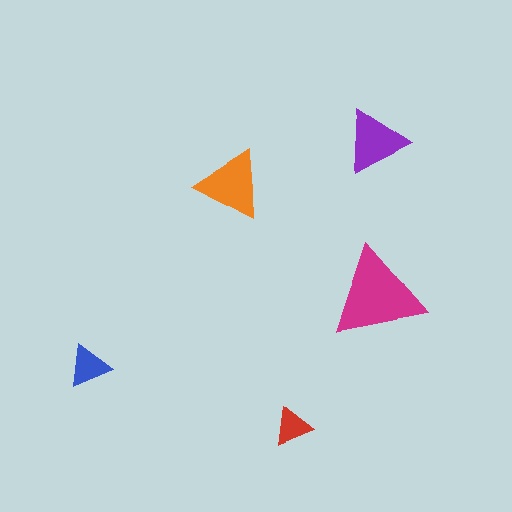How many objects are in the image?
There are 5 objects in the image.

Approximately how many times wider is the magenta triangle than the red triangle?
About 2.5 times wider.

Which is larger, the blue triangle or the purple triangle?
The purple one.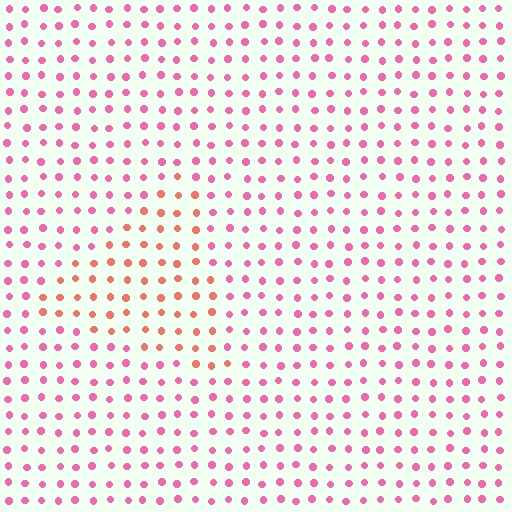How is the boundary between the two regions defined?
The boundary is defined purely by a slight shift in hue (about 36 degrees). Spacing, size, and orientation are identical on both sides.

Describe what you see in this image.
The image is filled with small pink elements in a uniform arrangement. A triangle-shaped region is visible where the elements are tinted to a slightly different hue, forming a subtle color boundary.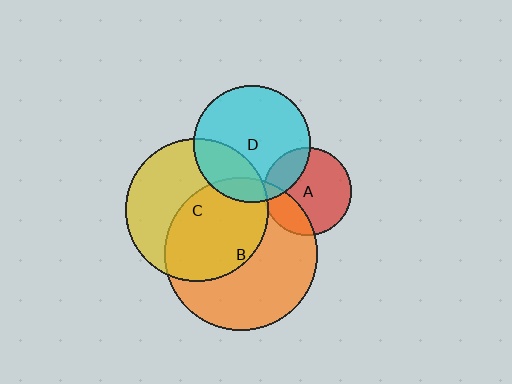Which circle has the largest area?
Circle B (orange).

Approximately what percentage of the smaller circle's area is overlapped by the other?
Approximately 30%.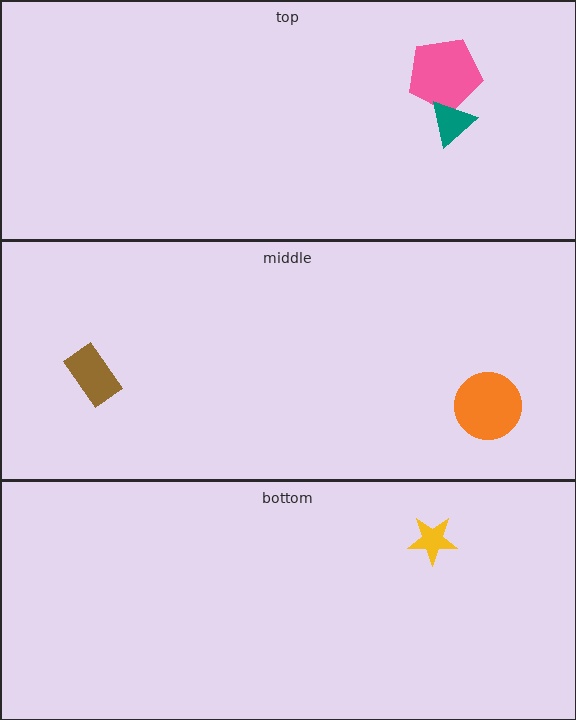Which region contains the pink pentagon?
The top region.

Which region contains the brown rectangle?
The middle region.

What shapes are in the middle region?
The brown rectangle, the orange circle.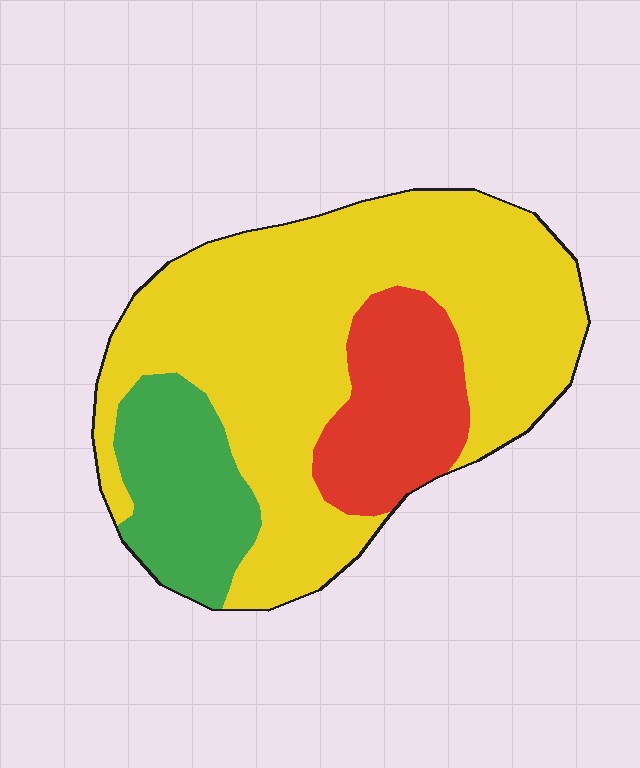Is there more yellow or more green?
Yellow.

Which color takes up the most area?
Yellow, at roughly 65%.